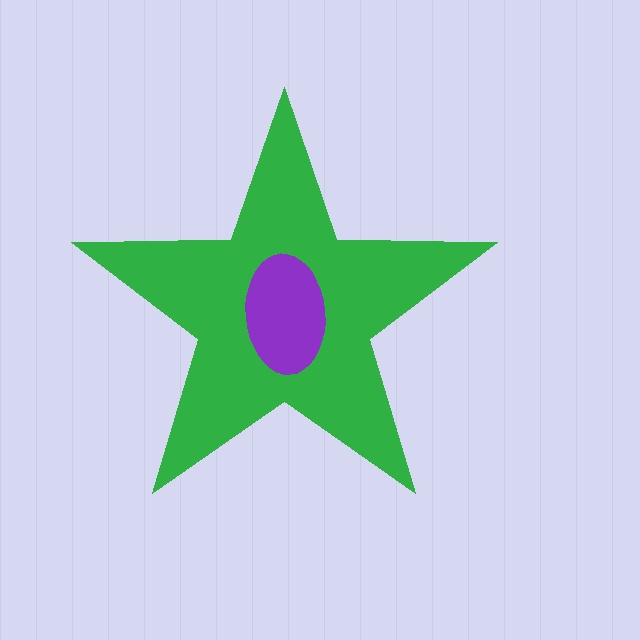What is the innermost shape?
The purple ellipse.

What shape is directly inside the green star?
The purple ellipse.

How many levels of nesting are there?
2.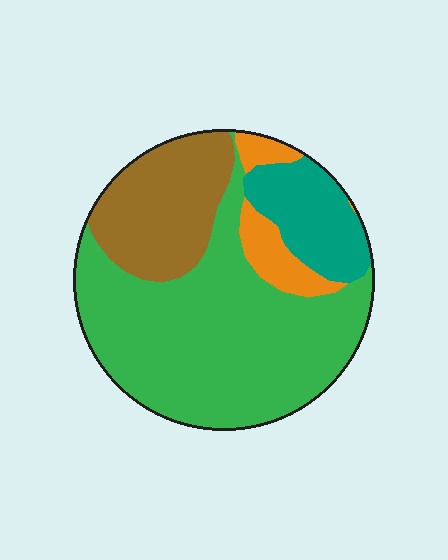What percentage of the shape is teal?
Teal takes up less than a sixth of the shape.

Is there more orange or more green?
Green.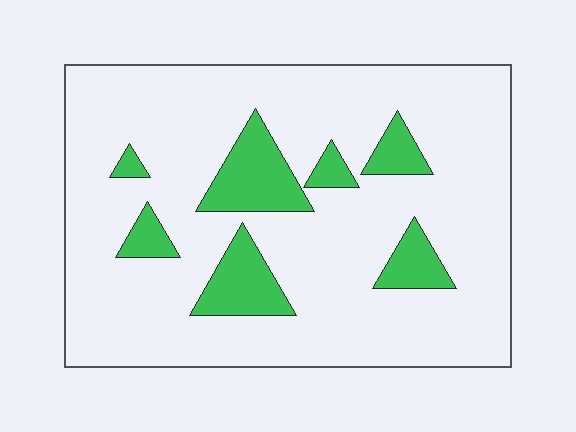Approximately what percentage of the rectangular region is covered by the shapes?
Approximately 15%.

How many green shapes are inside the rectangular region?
7.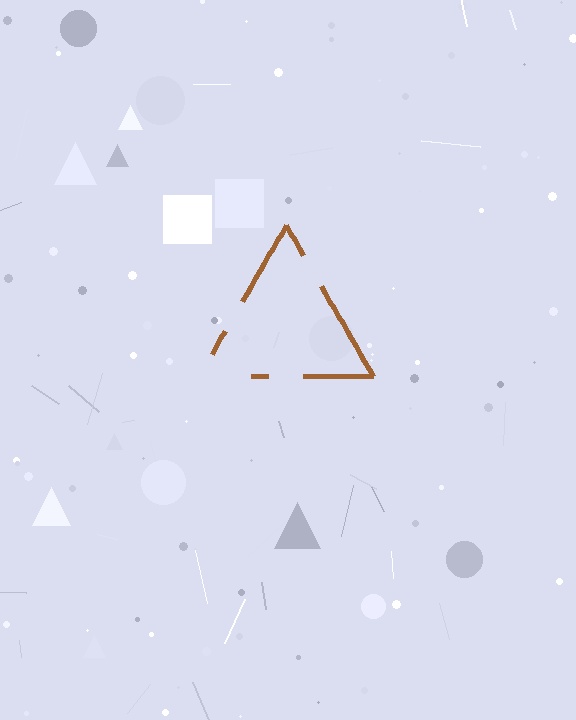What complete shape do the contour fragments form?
The contour fragments form a triangle.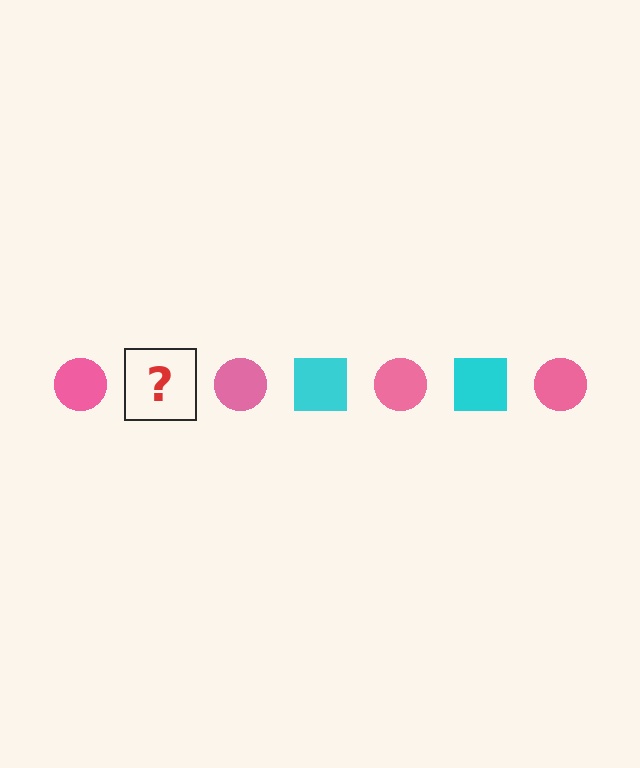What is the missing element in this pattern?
The missing element is a cyan square.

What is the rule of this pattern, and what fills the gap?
The rule is that the pattern alternates between pink circle and cyan square. The gap should be filled with a cyan square.